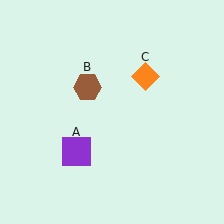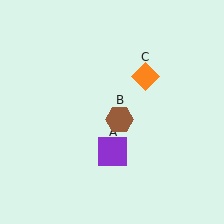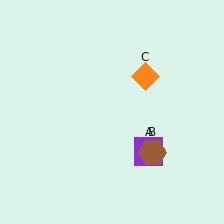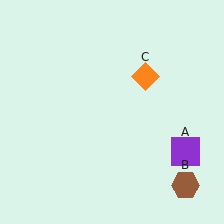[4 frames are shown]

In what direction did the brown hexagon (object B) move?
The brown hexagon (object B) moved down and to the right.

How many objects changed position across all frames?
2 objects changed position: purple square (object A), brown hexagon (object B).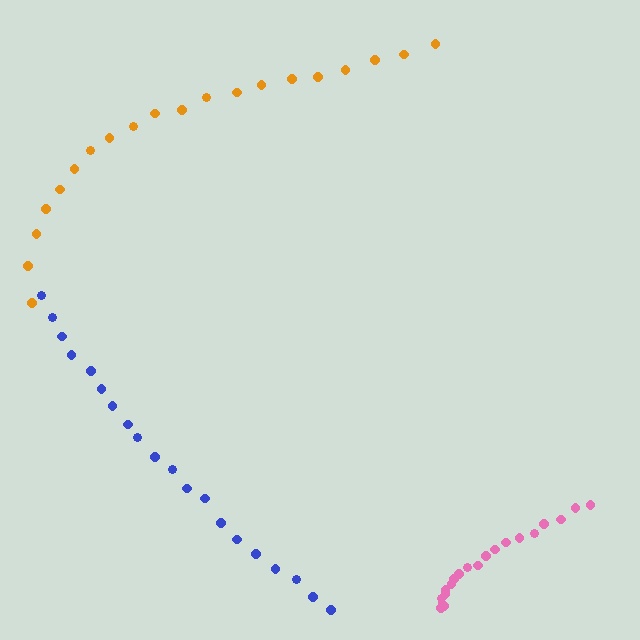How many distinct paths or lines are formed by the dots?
There are 3 distinct paths.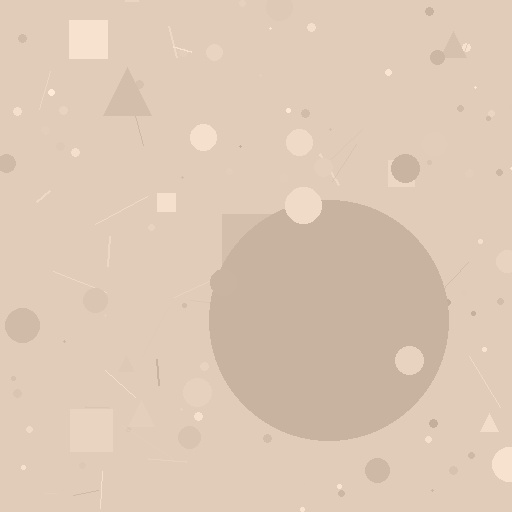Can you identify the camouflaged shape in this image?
The camouflaged shape is a circle.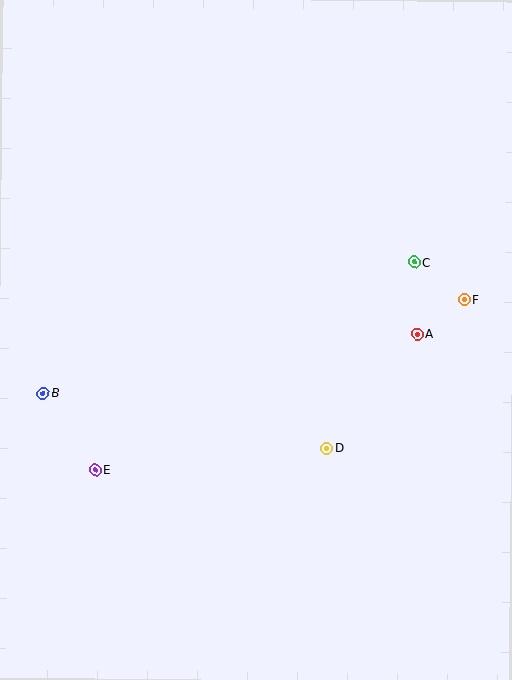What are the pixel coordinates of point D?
Point D is at (327, 448).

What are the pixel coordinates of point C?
Point C is at (414, 262).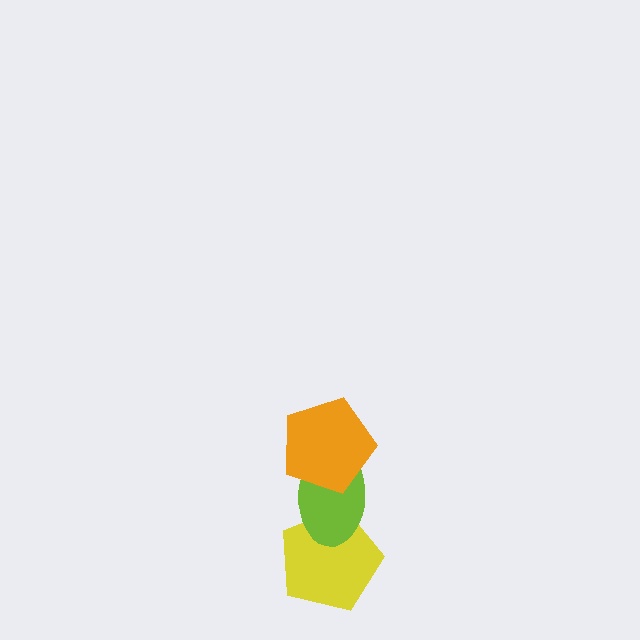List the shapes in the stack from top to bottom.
From top to bottom: the orange pentagon, the lime ellipse, the yellow pentagon.